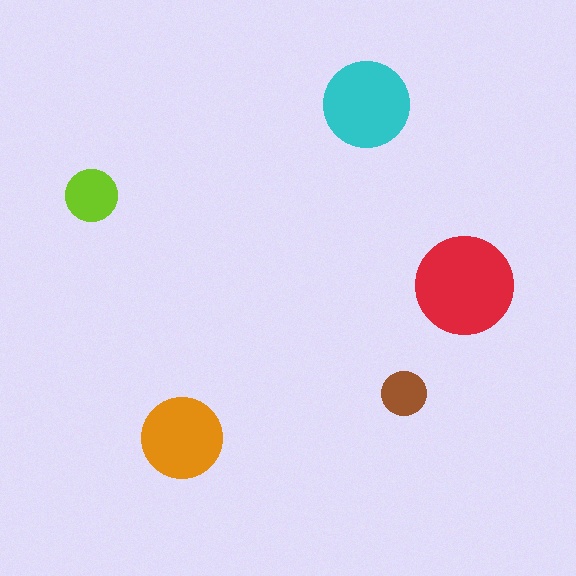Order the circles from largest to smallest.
the red one, the cyan one, the orange one, the lime one, the brown one.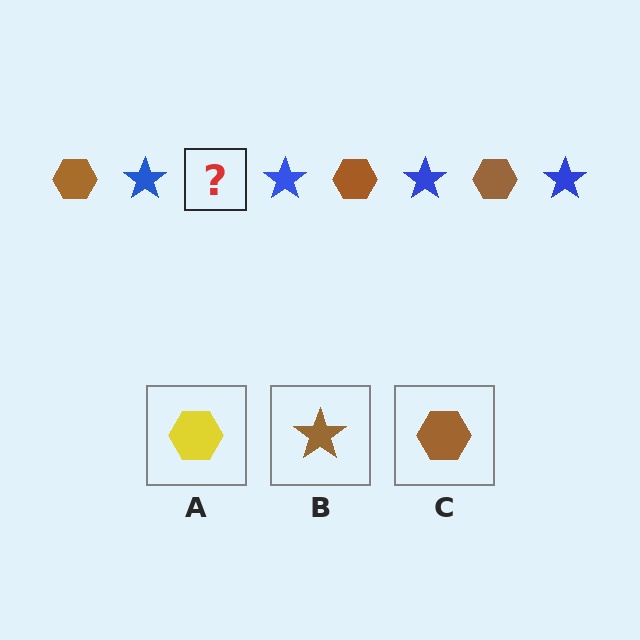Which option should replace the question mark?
Option C.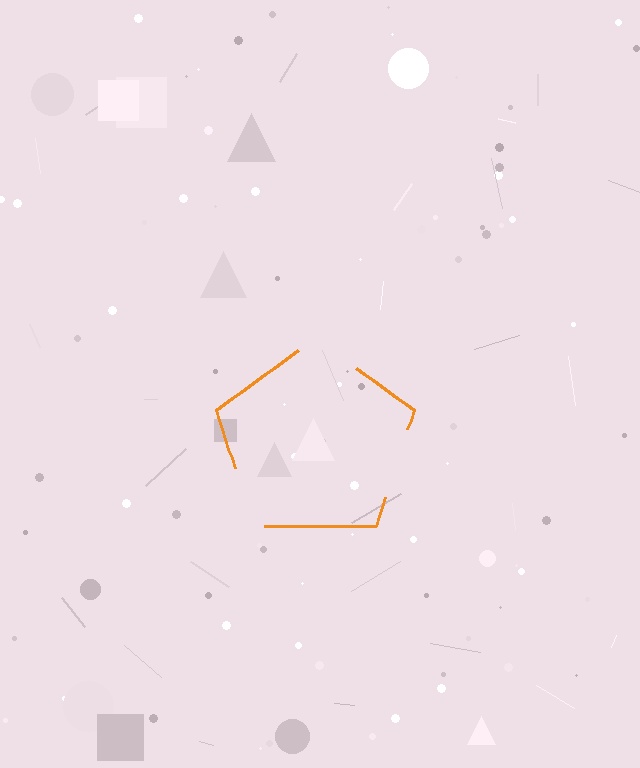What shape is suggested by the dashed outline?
The dashed outline suggests a pentagon.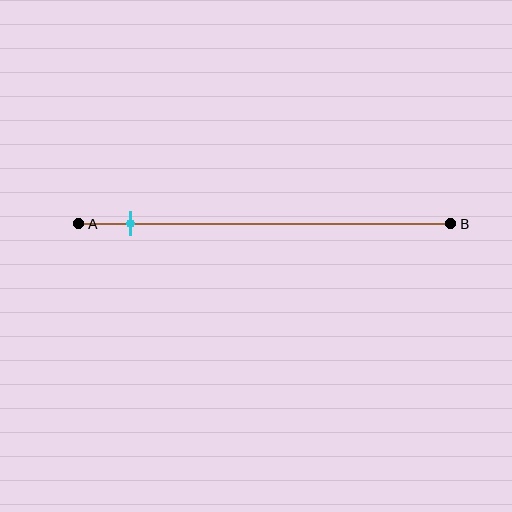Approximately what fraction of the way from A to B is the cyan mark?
The cyan mark is approximately 15% of the way from A to B.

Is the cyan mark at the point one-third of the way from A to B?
No, the mark is at about 15% from A, not at the 33% one-third point.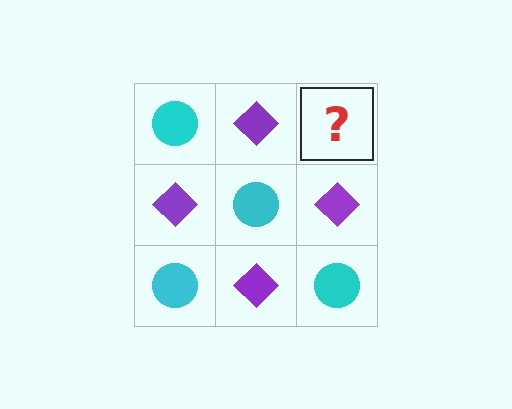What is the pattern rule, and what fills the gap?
The rule is that it alternates cyan circle and purple diamond in a checkerboard pattern. The gap should be filled with a cyan circle.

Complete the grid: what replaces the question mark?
The question mark should be replaced with a cyan circle.